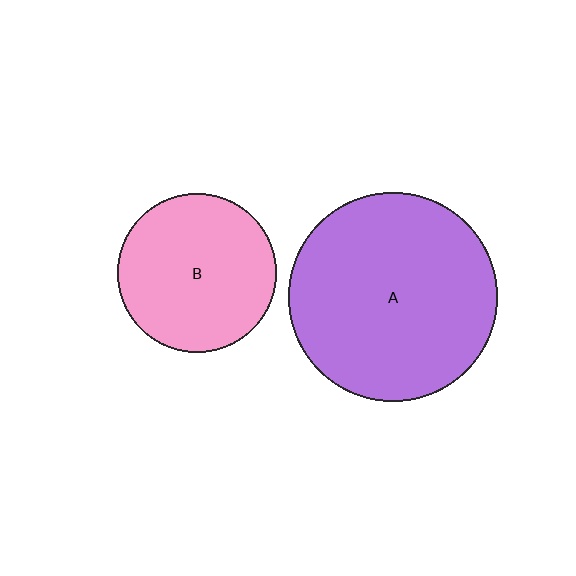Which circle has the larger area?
Circle A (purple).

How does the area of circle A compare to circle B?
Approximately 1.7 times.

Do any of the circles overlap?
No, none of the circles overlap.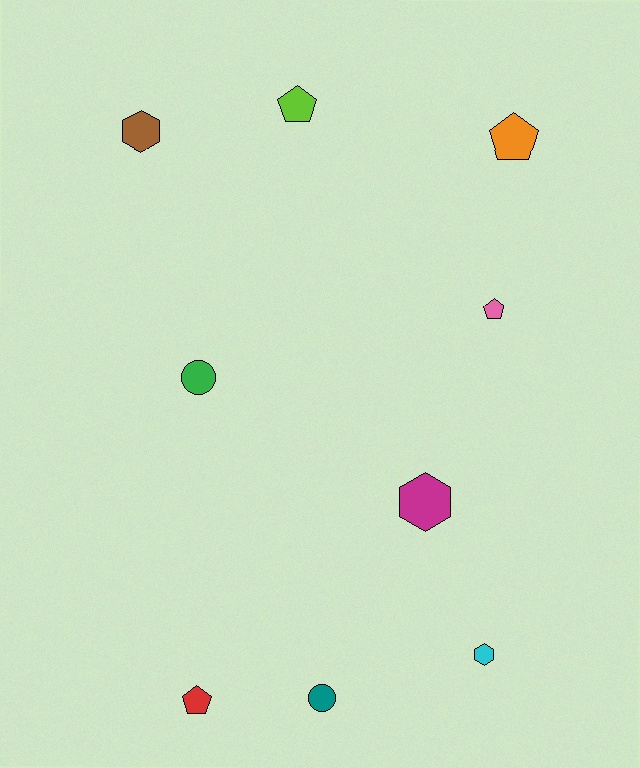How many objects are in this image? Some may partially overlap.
There are 9 objects.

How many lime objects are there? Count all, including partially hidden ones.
There is 1 lime object.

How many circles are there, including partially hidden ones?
There are 2 circles.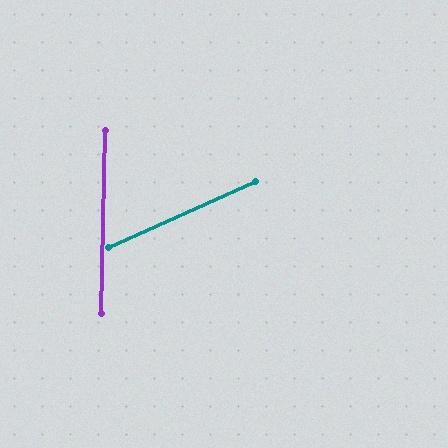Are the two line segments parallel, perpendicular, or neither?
Neither parallel nor perpendicular — they differ by about 64°.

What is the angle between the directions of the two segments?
Approximately 64 degrees.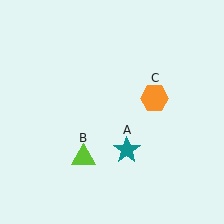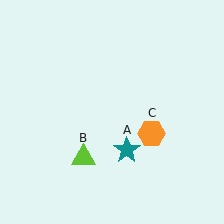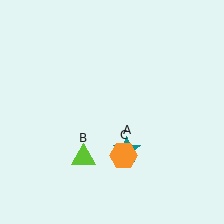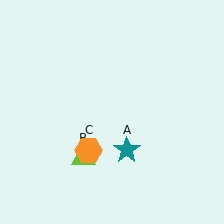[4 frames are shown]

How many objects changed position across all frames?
1 object changed position: orange hexagon (object C).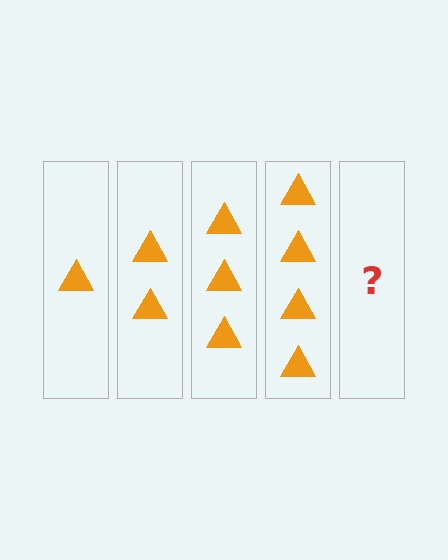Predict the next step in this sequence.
The next step is 5 triangles.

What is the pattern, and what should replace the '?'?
The pattern is that each step adds one more triangle. The '?' should be 5 triangles.